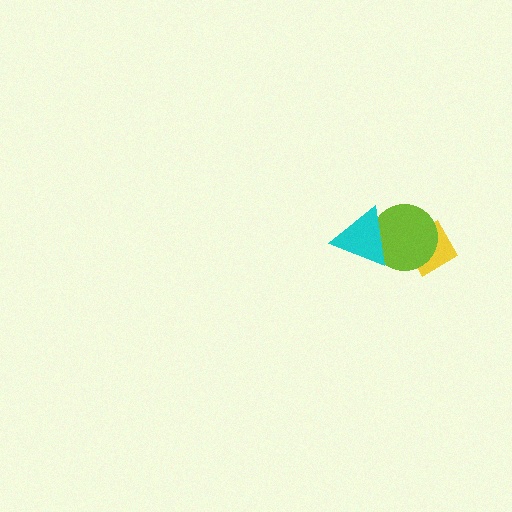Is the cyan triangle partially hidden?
No, no other shape covers it.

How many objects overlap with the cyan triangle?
1 object overlaps with the cyan triangle.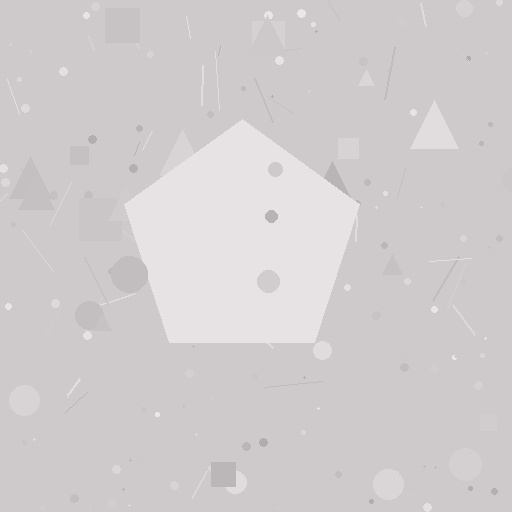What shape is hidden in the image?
A pentagon is hidden in the image.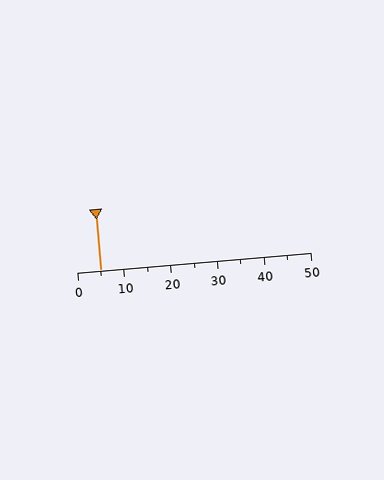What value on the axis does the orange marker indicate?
The marker indicates approximately 5.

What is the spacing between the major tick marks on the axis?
The major ticks are spaced 10 apart.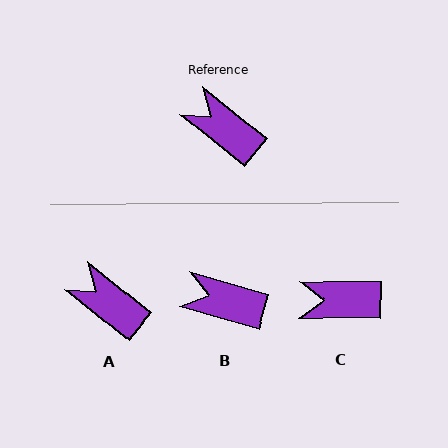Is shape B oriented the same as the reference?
No, it is off by about 23 degrees.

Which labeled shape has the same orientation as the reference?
A.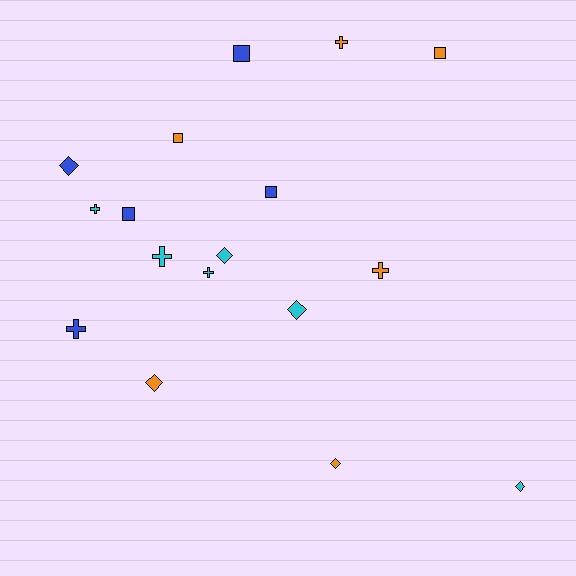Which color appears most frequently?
Orange, with 6 objects.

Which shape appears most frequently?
Cross, with 6 objects.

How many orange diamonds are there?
There are 2 orange diamonds.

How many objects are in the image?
There are 17 objects.